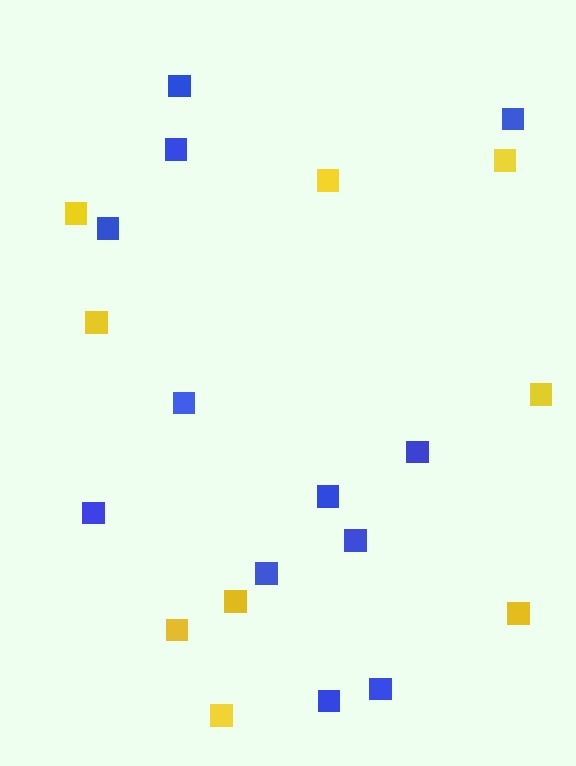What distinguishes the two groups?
There are 2 groups: one group of blue squares (12) and one group of yellow squares (9).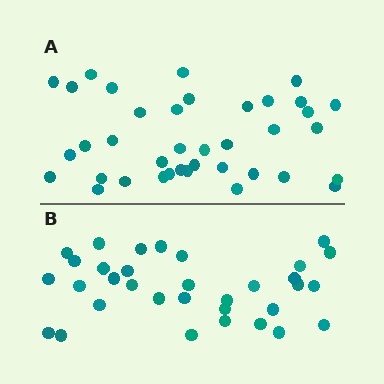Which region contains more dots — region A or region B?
Region A (the top region) has more dots.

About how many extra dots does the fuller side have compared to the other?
Region A has about 5 more dots than region B.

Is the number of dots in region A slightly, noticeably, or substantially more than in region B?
Region A has only slightly more — the two regions are fairly close. The ratio is roughly 1.2 to 1.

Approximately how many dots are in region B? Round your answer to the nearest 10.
About 30 dots. (The exact count is 33, which rounds to 30.)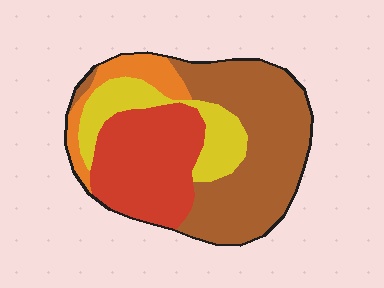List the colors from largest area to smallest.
From largest to smallest: brown, red, yellow, orange.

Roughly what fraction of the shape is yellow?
Yellow takes up about one sixth (1/6) of the shape.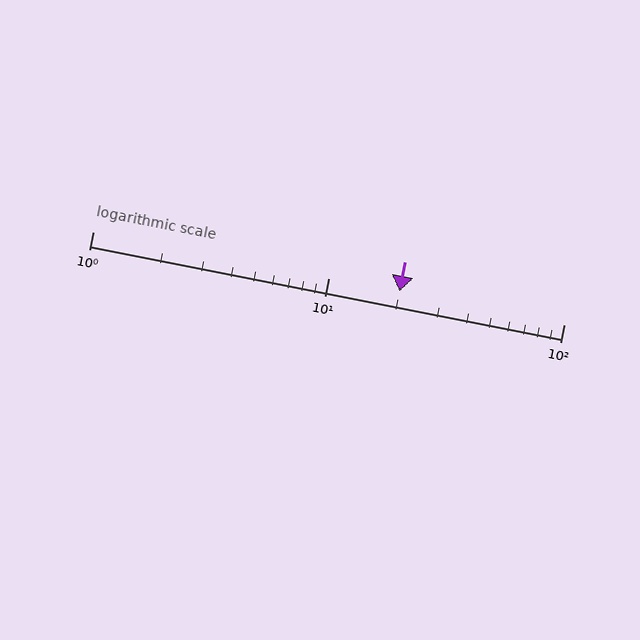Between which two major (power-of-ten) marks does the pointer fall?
The pointer is between 10 and 100.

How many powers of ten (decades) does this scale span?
The scale spans 2 decades, from 1 to 100.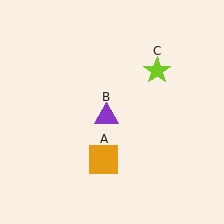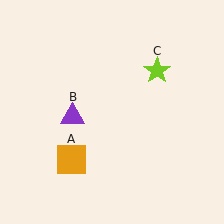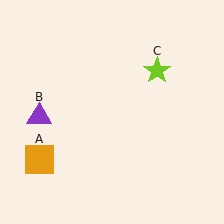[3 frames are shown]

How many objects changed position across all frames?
2 objects changed position: orange square (object A), purple triangle (object B).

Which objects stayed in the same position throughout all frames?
Lime star (object C) remained stationary.